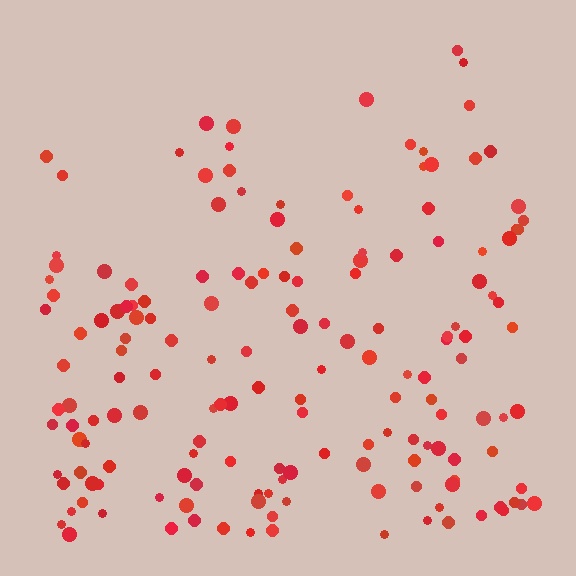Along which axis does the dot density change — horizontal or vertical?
Vertical.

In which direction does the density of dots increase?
From top to bottom, with the bottom side densest.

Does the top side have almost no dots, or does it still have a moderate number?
Still a moderate number, just noticeably fewer than the bottom.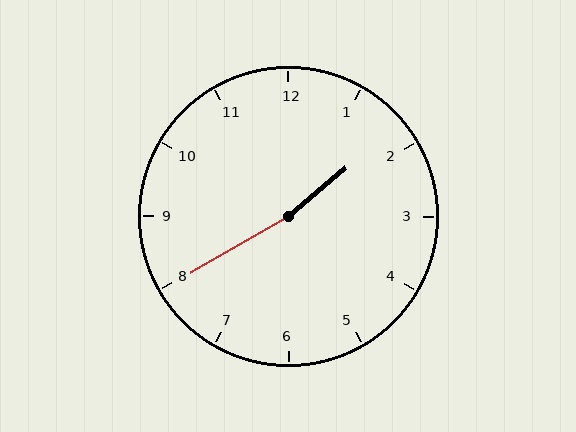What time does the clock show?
1:40.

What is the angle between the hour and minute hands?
Approximately 170 degrees.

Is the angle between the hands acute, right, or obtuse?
It is obtuse.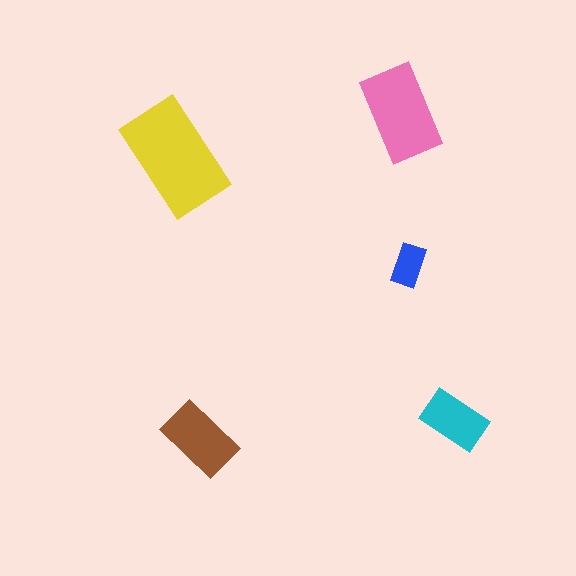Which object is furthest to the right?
The cyan rectangle is rightmost.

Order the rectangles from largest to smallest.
the yellow one, the pink one, the brown one, the cyan one, the blue one.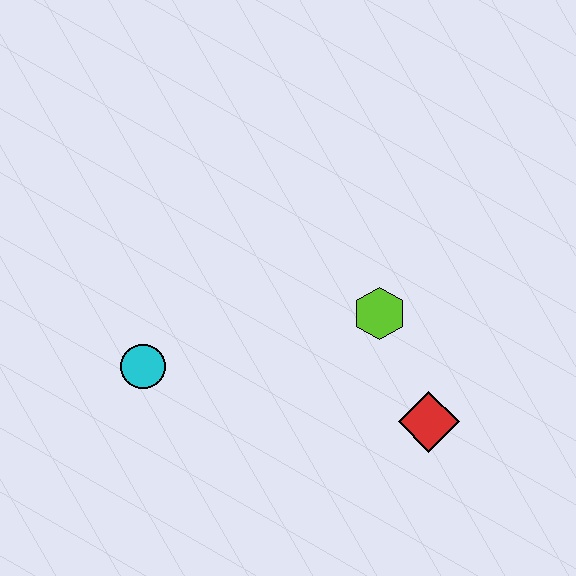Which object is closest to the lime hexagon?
The red diamond is closest to the lime hexagon.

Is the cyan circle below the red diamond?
No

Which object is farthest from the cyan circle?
The red diamond is farthest from the cyan circle.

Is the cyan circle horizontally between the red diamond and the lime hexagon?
No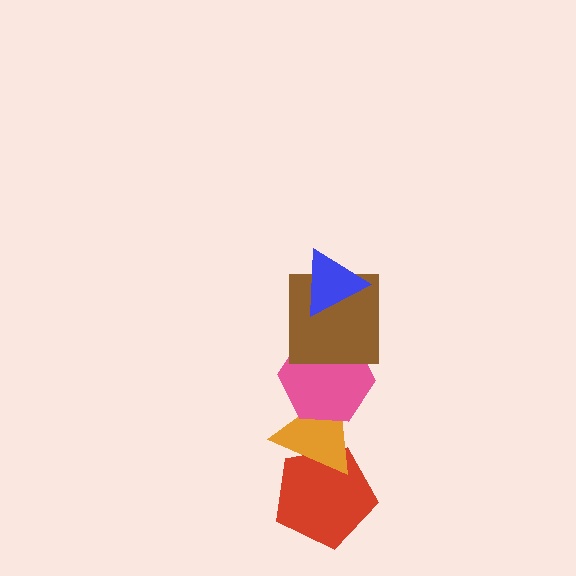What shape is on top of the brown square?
The blue triangle is on top of the brown square.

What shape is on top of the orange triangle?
The pink hexagon is on top of the orange triangle.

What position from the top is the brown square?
The brown square is 2nd from the top.